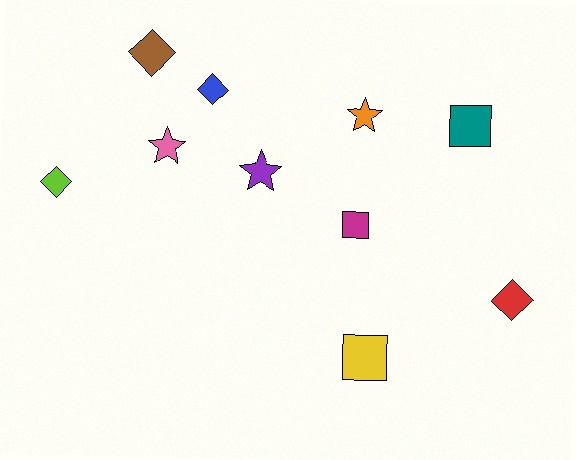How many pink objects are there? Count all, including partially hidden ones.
There is 1 pink object.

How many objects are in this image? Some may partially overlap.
There are 10 objects.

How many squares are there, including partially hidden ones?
There are 3 squares.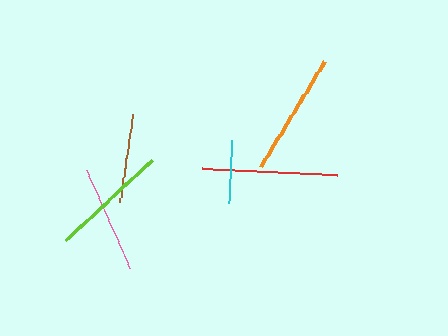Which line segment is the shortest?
The cyan line is the shortest at approximately 63 pixels.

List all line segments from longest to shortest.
From longest to shortest: red, orange, lime, pink, brown, cyan.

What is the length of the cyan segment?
The cyan segment is approximately 63 pixels long.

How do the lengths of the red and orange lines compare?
The red and orange lines are approximately the same length.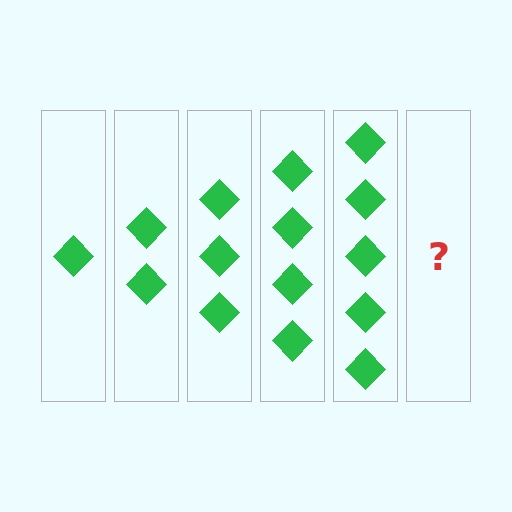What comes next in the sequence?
The next element should be 6 diamonds.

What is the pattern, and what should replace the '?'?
The pattern is that each step adds one more diamond. The '?' should be 6 diamonds.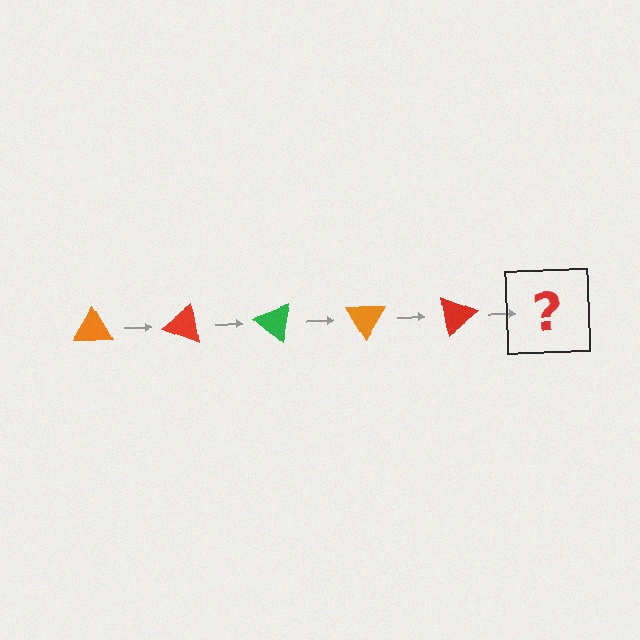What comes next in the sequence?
The next element should be a green triangle, rotated 100 degrees from the start.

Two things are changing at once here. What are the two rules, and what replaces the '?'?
The two rules are that it rotates 20 degrees each step and the color cycles through orange, red, and green. The '?' should be a green triangle, rotated 100 degrees from the start.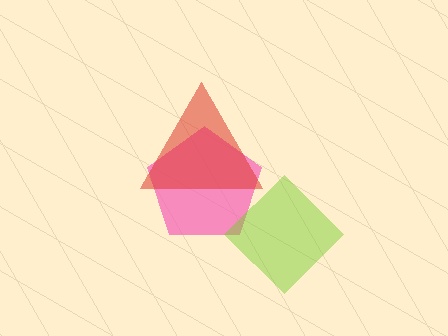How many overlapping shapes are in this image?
There are 3 overlapping shapes in the image.